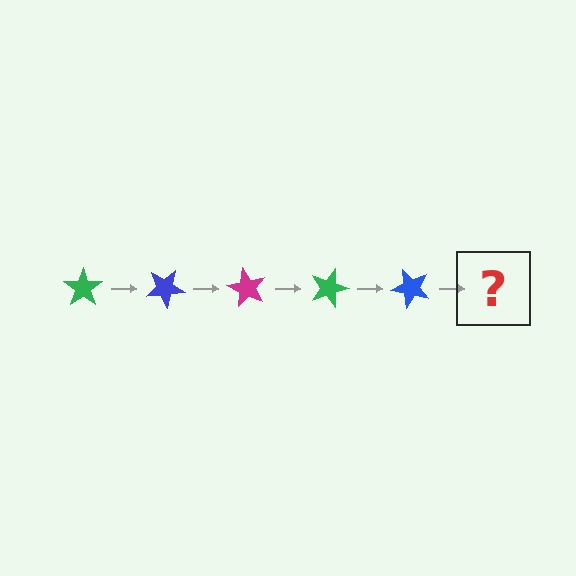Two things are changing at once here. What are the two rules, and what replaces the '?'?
The two rules are that it rotates 30 degrees each step and the color cycles through green, blue, and magenta. The '?' should be a magenta star, rotated 150 degrees from the start.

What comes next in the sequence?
The next element should be a magenta star, rotated 150 degrees from the start.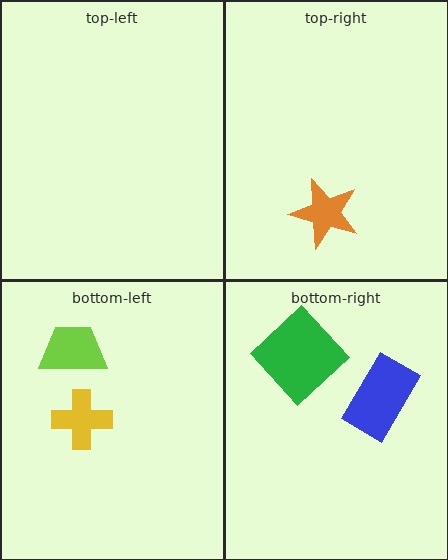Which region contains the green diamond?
The bottom-right region.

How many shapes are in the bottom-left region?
2.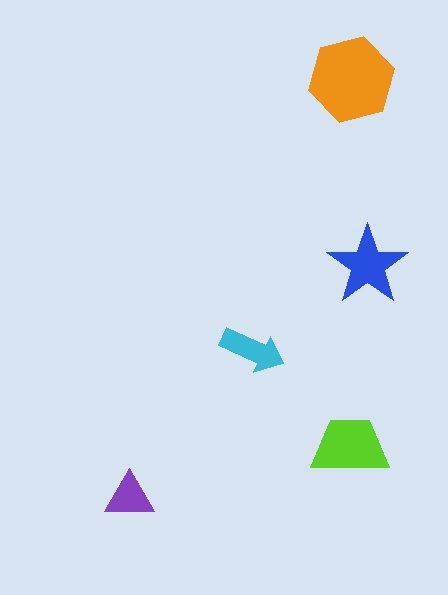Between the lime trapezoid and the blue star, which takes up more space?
The lime trapezoid.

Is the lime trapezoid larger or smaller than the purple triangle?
Larger.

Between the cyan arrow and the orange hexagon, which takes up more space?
The orange hexagon.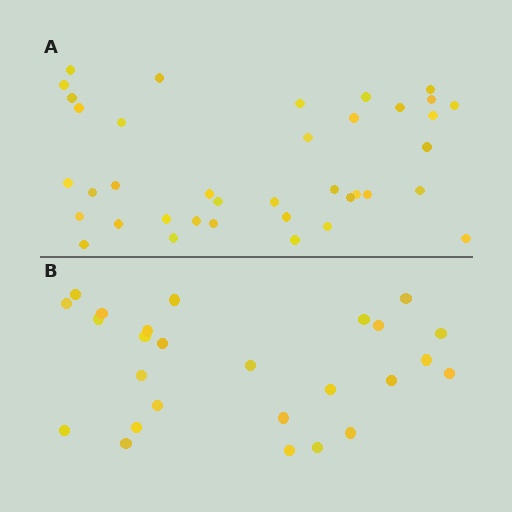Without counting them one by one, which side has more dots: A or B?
Region A (the top region) has more dots.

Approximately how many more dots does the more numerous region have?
Region A has roughly 12 or so more dots than region B.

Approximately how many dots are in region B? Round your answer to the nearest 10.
About 30 dots. (The exact count is 26, which rounds to 30.)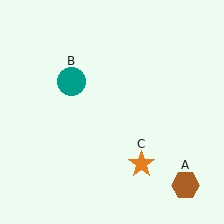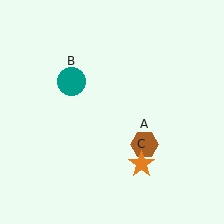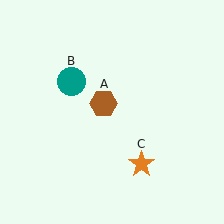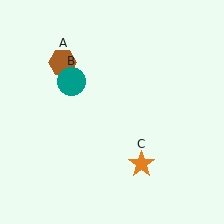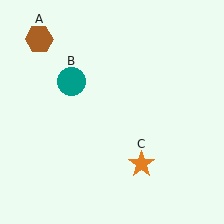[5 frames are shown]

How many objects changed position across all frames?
1 object changed position: brown hexagon (object A).